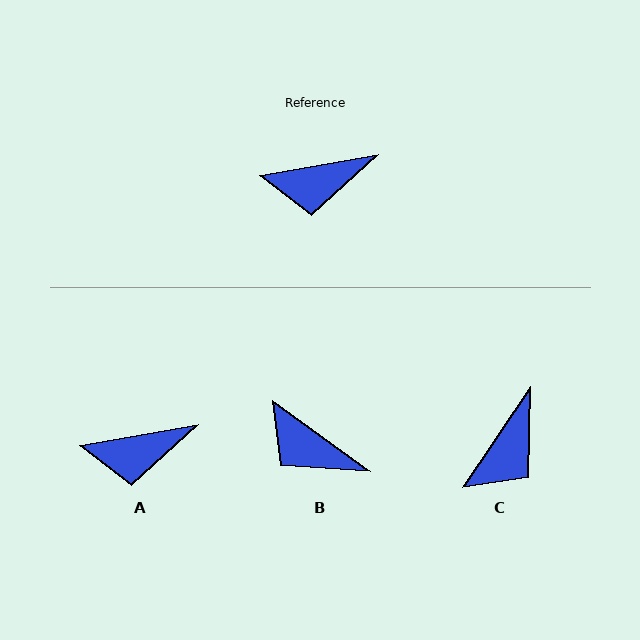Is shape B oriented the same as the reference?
No, it is off by about 46 degrees.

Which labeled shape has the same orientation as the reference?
A.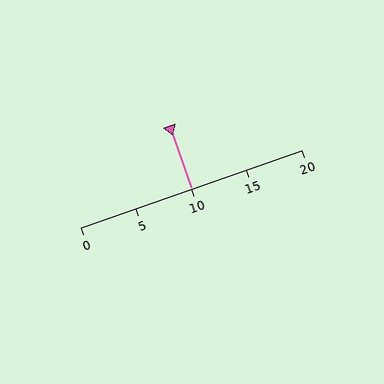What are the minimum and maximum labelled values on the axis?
The axis runs from 0 to 20.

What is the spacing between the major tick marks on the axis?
The major ticks are spaced 5 apart.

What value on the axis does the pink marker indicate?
The marker indicates approximately 10.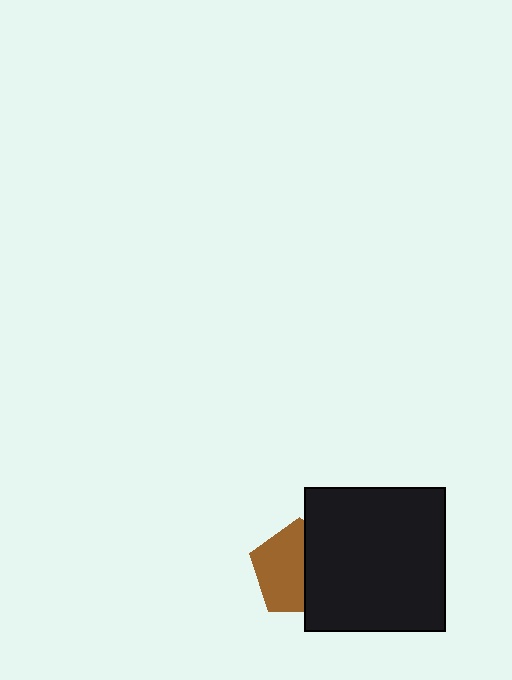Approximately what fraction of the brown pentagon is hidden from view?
Roughly 44% of the brown pentagon is hidden behind the black rectangle.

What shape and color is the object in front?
The object in front is a black rectangle.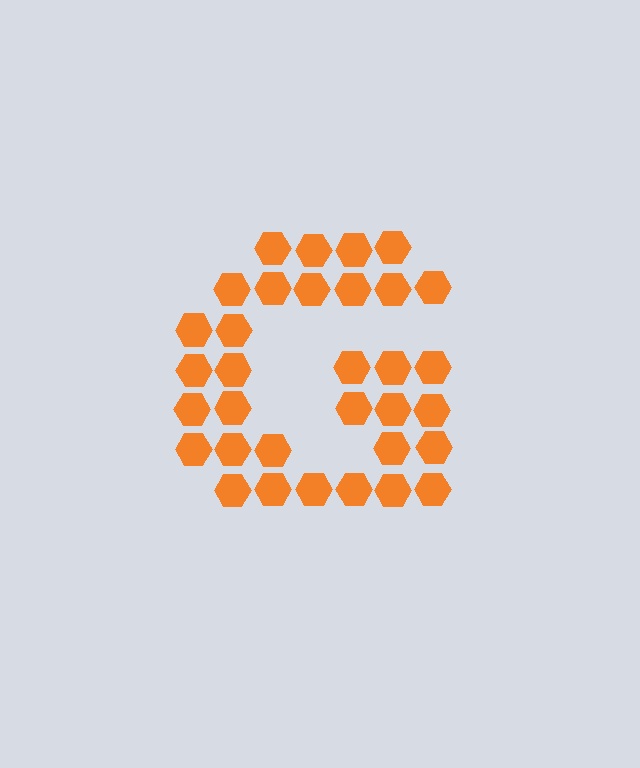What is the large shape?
The large shape is the letter G.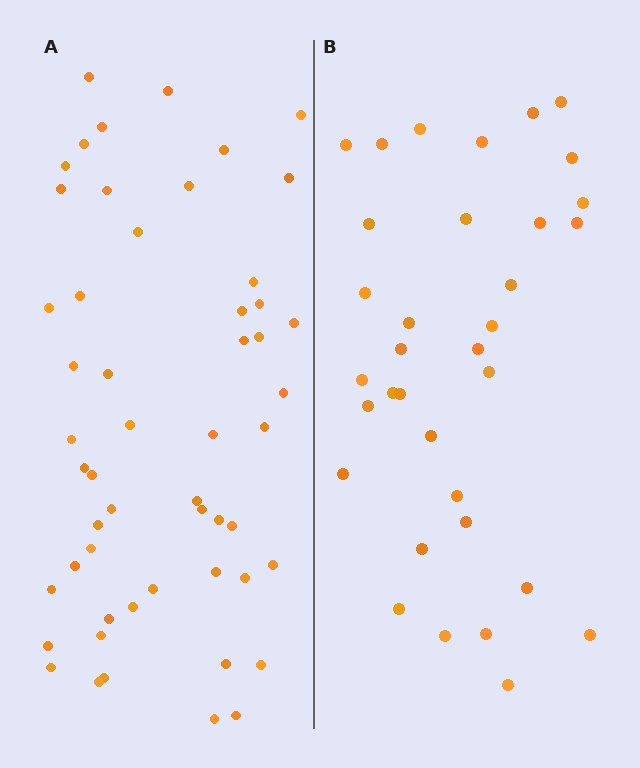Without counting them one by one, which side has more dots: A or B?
Region A (the left region) has more dots.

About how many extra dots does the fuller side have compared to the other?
Region A has approximately 20 more dots than region B.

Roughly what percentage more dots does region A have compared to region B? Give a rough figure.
About 55% more.